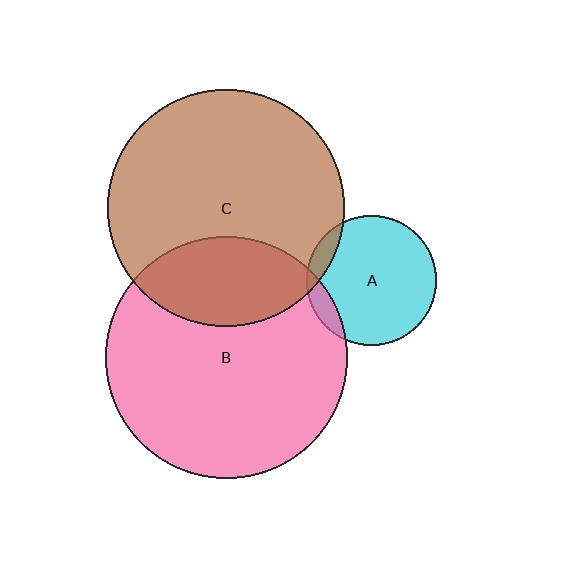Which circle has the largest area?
Circle B (pink).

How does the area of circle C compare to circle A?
Approximately 3.3 times.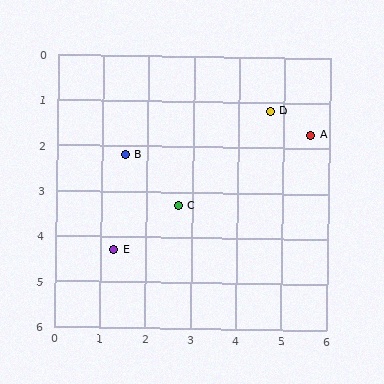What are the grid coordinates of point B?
Point B is at approximately (1.5, 2.2).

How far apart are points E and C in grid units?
Points E and C are about 1.7 grid units apart.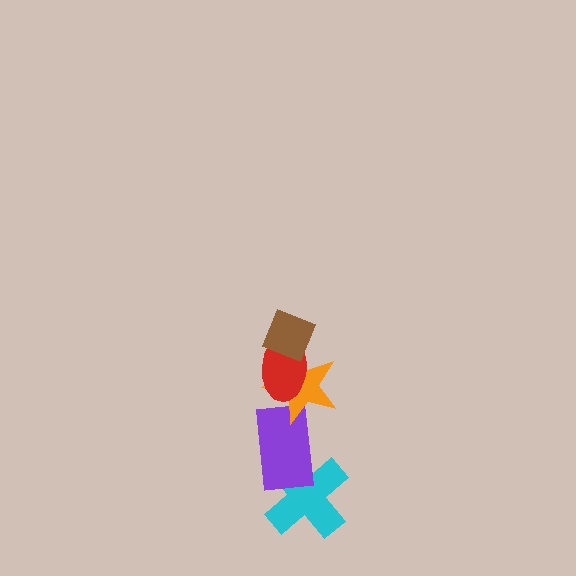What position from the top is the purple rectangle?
The purple rectangle is 4th from the top.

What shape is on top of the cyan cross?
The purple rectangle is on top of the cyan cross.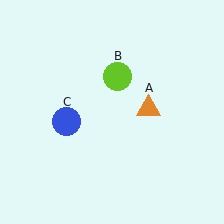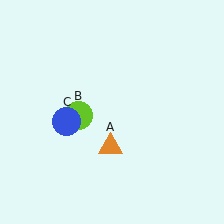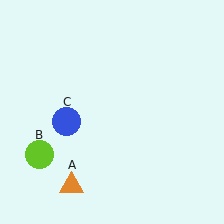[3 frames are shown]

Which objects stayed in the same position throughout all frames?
Blue circle (object C) remained stationary.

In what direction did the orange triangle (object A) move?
The orange triangle (object A) moved down and to the left.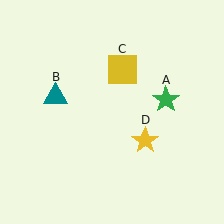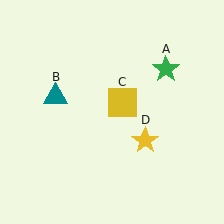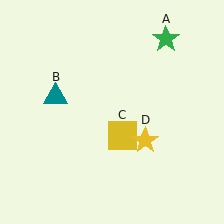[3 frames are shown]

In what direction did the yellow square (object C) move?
The yellow square (object C) moved down.